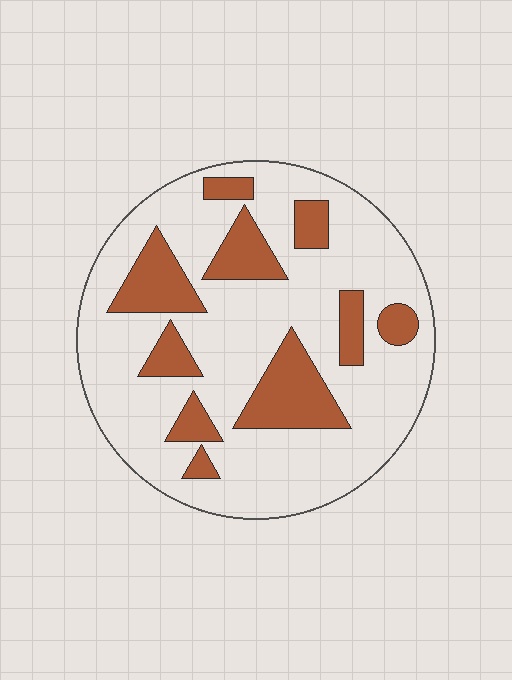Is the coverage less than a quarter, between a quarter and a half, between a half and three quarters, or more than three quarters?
Less than a quarter.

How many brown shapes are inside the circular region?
10.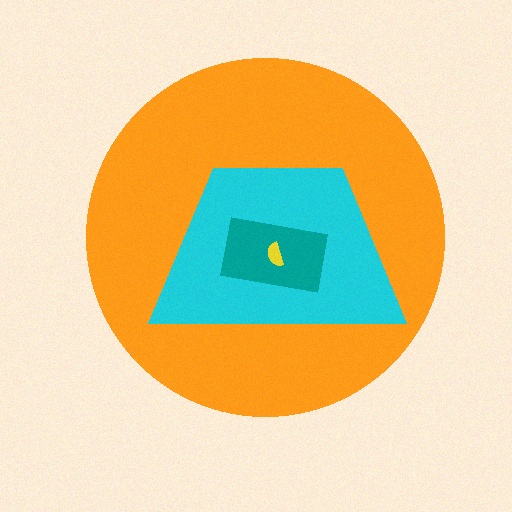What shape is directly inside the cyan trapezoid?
The teal rectangle.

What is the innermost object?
The yellow semicircle.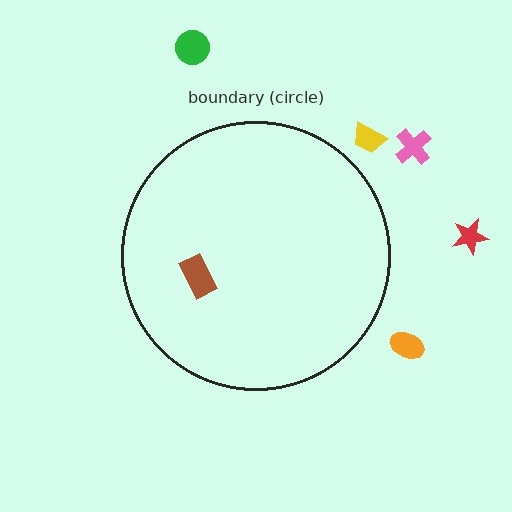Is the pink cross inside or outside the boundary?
Outside.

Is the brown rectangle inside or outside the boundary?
Inside.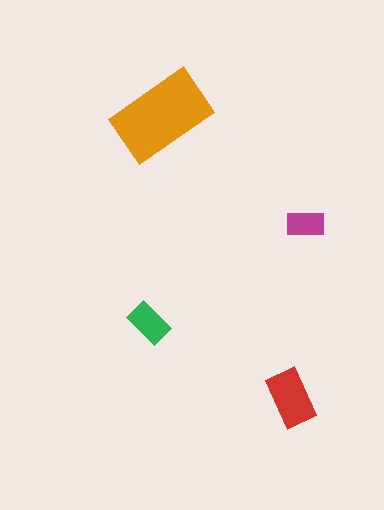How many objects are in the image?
There are 4 objects in the image.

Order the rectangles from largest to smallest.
the orange one, the red one, the green one, the magenta one.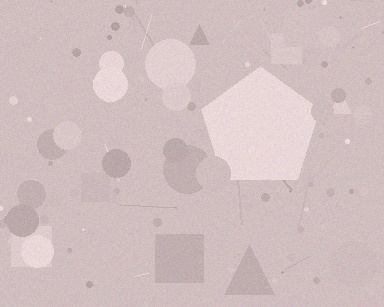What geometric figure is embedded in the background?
A pentagon is embedded in the background.